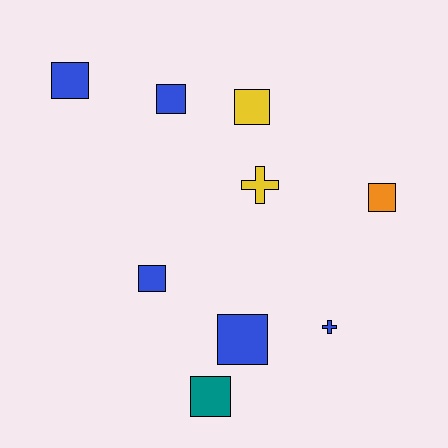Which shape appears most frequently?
Square, with 7 objects.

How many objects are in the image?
There are 9 objects.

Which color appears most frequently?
Blue, with 5 objects.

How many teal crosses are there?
There are no teal crosses.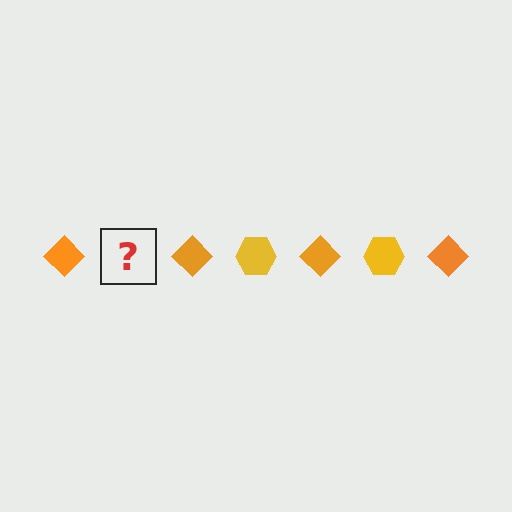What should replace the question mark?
The question mark should be replaced with a yellow hexagon.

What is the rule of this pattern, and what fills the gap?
The rule is that the pattern alternates between orange diamond and yellow hexagon. The gap should be filled with a yellow hexagon.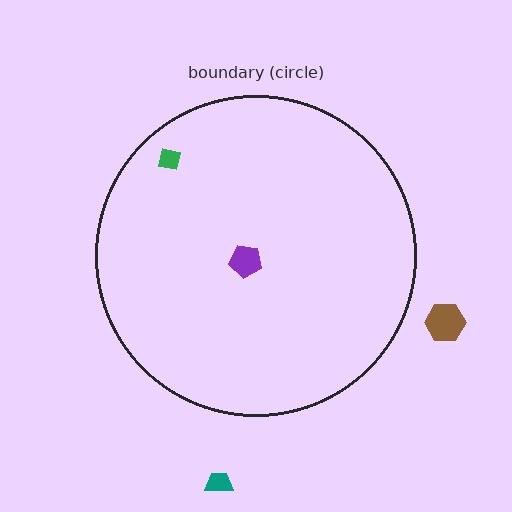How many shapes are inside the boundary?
2 inside, 2 outside.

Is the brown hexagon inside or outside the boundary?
Outside.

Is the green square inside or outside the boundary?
Inside.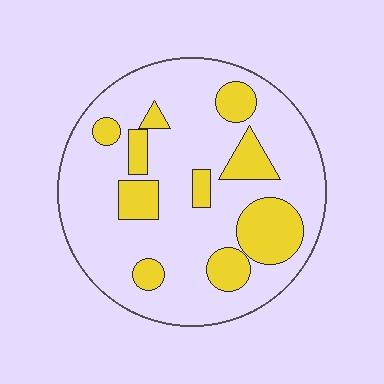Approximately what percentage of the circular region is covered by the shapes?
Approximately 25%.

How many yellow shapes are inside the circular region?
10.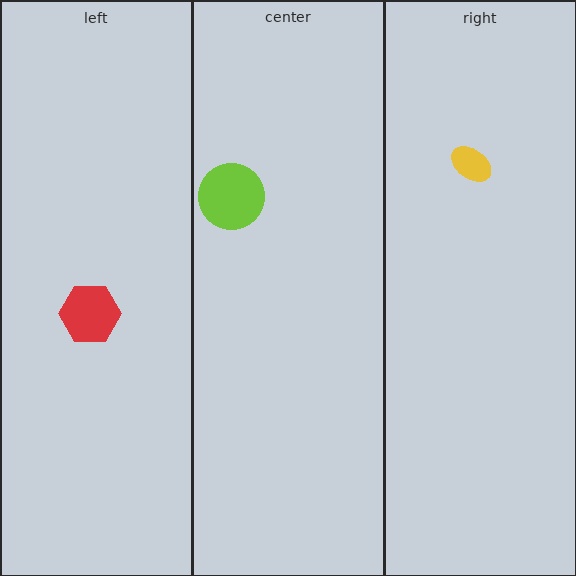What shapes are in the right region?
The yellow ellipse.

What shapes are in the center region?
The lime circle.